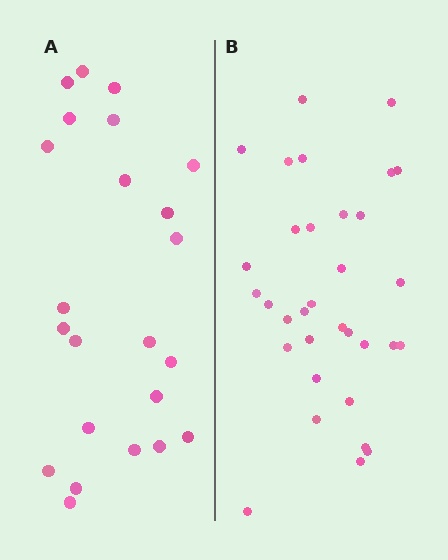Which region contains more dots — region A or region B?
Region B (the right region) has more dots.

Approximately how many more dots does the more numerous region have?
Region B has roughly 10 or so more dots than region A.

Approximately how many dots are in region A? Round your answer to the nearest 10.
About 20 dots. (The exact count is 23, which rounds to 20.)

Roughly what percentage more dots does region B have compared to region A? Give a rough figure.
About 45% more.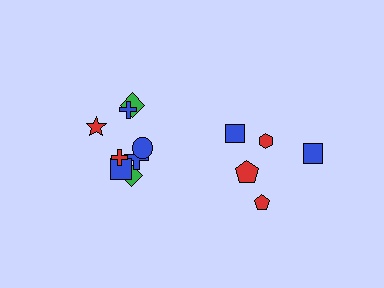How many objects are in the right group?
There are 5 objects.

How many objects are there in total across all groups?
There are 13 objects.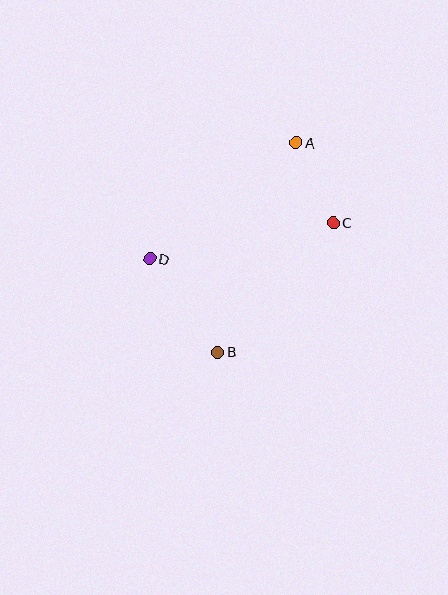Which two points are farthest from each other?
Points A and B are farthest from each other.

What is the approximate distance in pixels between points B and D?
The distance between B and D is approximately 115 pixels.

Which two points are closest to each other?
Points A and C are closest to each other.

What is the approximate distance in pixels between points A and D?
The distance between A and D is approximately 187 pixels.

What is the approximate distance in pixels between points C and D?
The distance between C and D is approximately 187 pixels.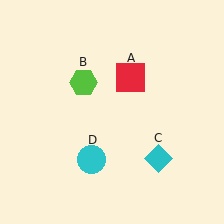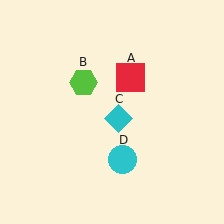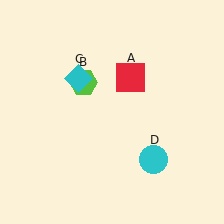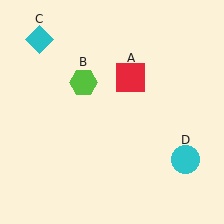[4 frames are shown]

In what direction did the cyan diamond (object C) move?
The cyan diamond (object C) moved up and to the left.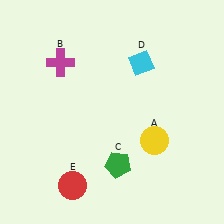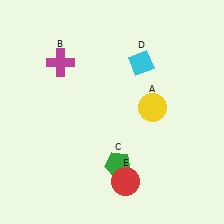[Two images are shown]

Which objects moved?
The objects that moved are: the yellow circle (A), the red circle (E).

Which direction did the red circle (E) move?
The red circle (E) moved right.